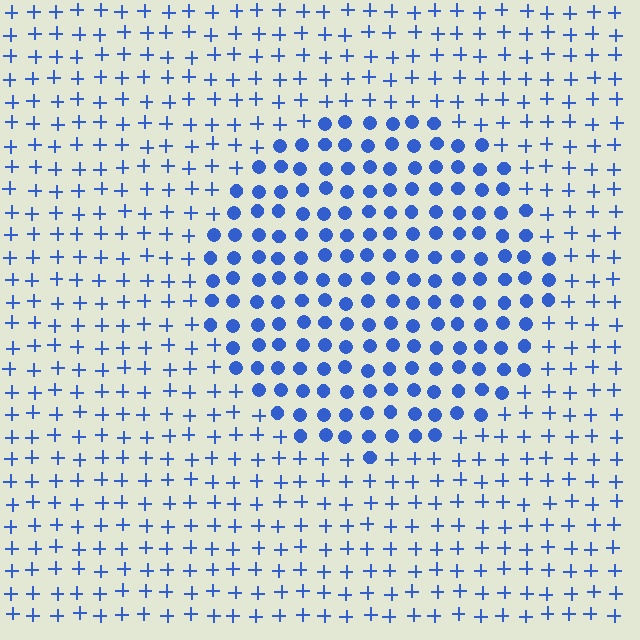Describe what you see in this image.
The image is filled with small blue elements arranged in a uniform grid. A circle-shaped region contains circles, while the surrounding area contains plus signs. The boundary is defined purely by the change in element shape.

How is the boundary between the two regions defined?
The boundary is defined by a change in element shape: circles inside vs. plus signs outside. All elements share the same color and spacing.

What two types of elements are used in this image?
The image uses circles inside the circle region and plus signs outside it.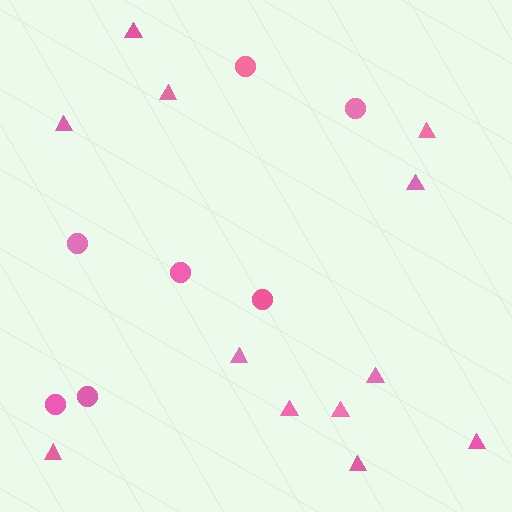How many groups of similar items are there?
There are 2 groups: one group of circles (7) and one group of triangles (12).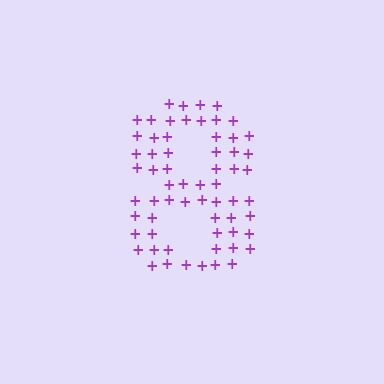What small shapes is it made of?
It is made of small plus signs.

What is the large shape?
The large shape is the digit 8.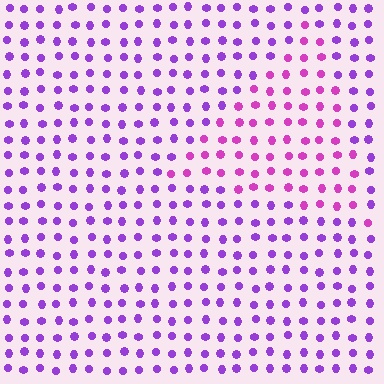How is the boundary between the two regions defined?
The boundary is defined purely by a slight shift in hue (about 33 degrees). Spacing, size, and orientation are identical on both sides.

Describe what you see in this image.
The image is filled with small purple elements in a uniform arrangement. A triangle-shaped region is visible where the elements are tinted to a slightly different hue, forming a subtle color boundary.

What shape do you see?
I see a triangle.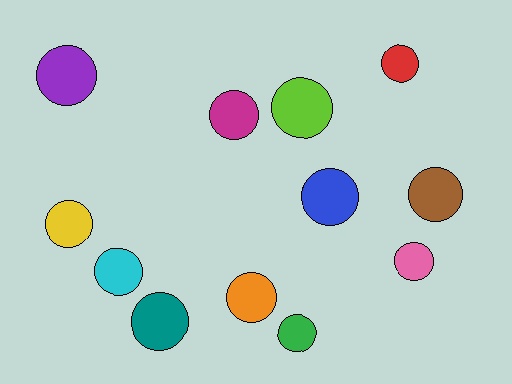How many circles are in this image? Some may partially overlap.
There are 12 circles.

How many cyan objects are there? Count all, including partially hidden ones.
There is 1 cyan object.